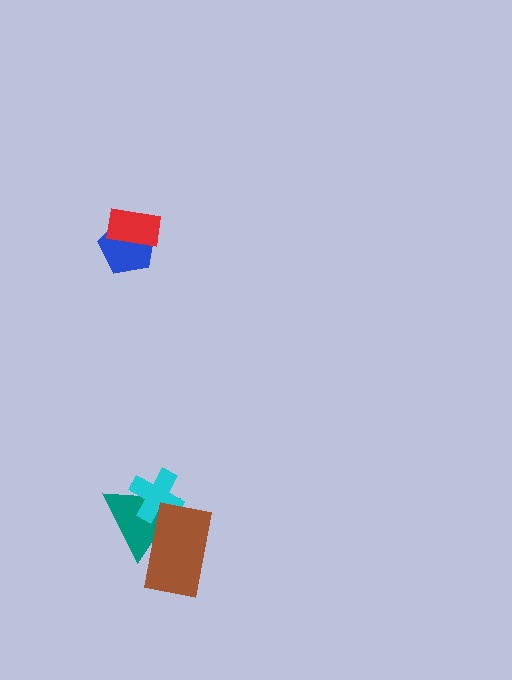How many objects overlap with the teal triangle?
2 objects overlap with the teal triangle.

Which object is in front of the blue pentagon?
The red rectangle is in front of the blue pentagon.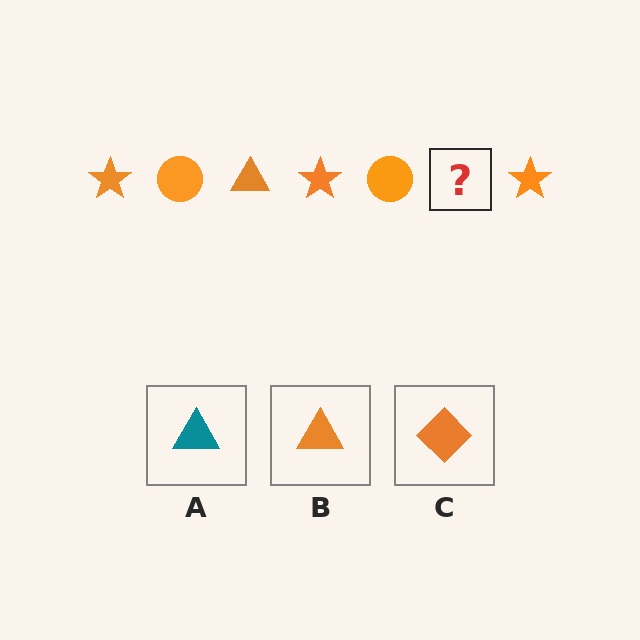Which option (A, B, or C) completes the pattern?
B.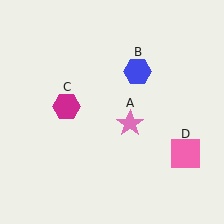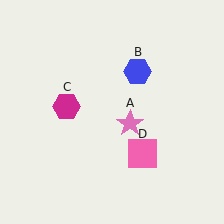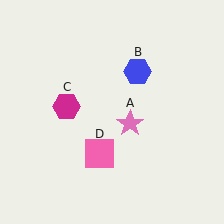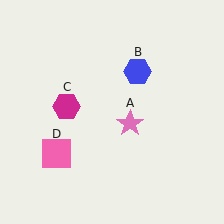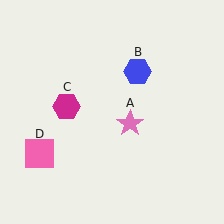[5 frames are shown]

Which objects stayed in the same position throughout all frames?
Pink star (object A) and blue hexagon (object B) and magenta hexagon (object C) remained stationary.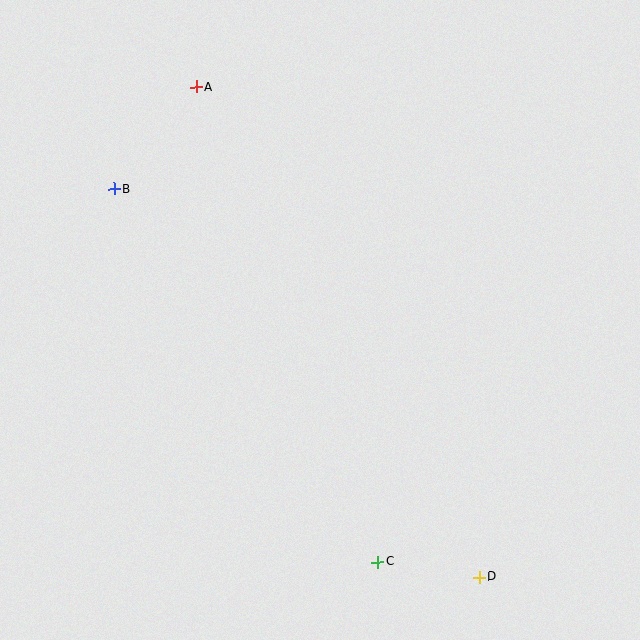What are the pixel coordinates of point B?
Point B is at (114, 189).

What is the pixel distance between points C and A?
The distance between C and A is 508 pixels.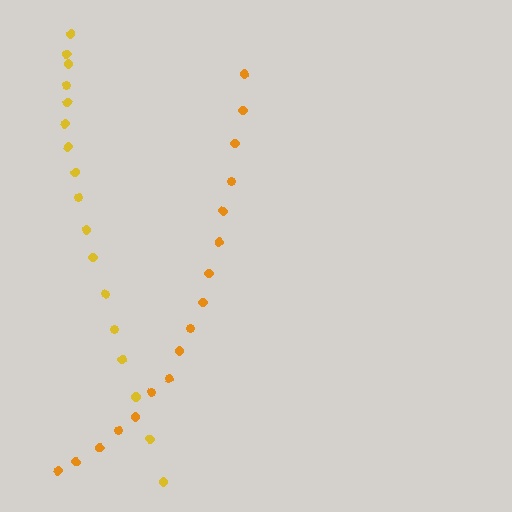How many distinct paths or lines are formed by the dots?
There are 2 distinct paths.